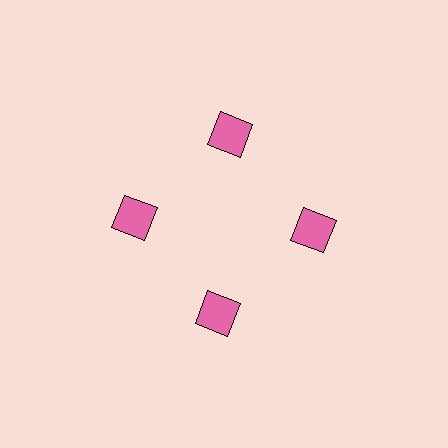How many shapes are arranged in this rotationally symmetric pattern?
There are 4 shapes, arranged in 4 groups of 1.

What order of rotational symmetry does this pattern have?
This pattern has 4-fold rotational symmetry.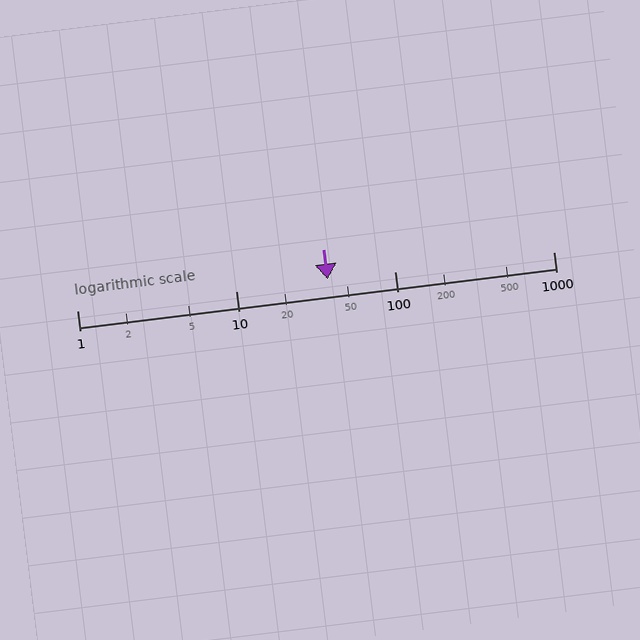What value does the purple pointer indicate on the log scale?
The pointer indicates approximately 38.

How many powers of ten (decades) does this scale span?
The scale spans 3 decades, from 1 to 1000.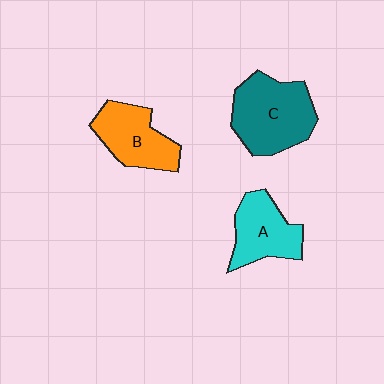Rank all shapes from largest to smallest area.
From largest to smallest: C (teal), B (orange), A (cyan).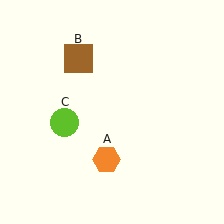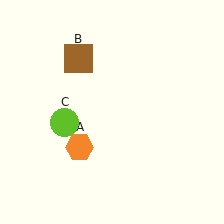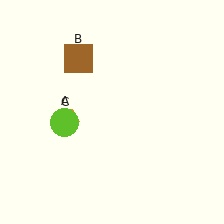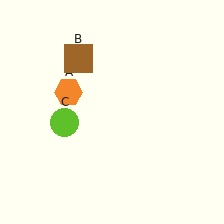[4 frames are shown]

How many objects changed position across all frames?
1 object changed position: orange hexagon (object A).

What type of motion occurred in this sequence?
The orange hexagon (object A) rotated clockwise around the center of the scene.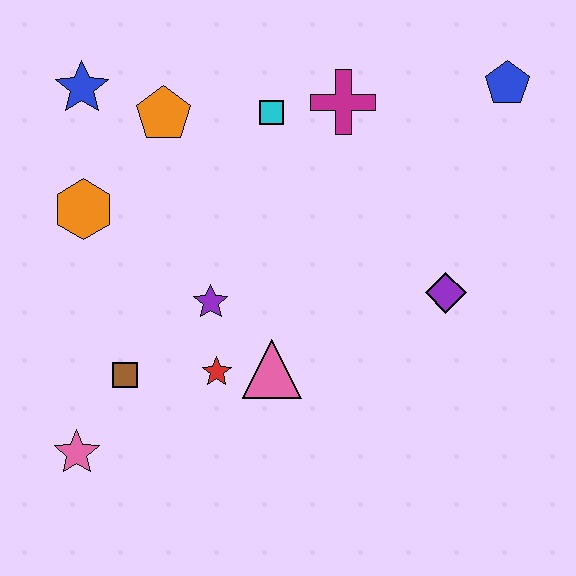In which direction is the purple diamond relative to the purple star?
The purple diamond is to the right of the purple star.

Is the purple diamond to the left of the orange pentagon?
No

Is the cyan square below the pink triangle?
No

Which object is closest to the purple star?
The red star is closest to the purple star.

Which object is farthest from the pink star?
The blue pentagon is farthest from the pink star.